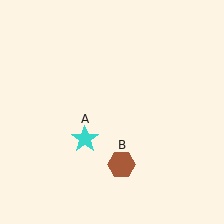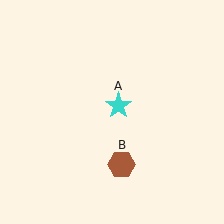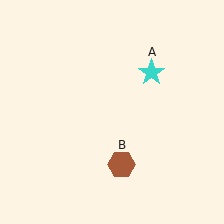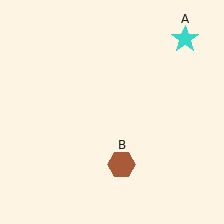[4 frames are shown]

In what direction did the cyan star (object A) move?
The cyan star (object A) moved up and to the right.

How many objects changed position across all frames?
1 object changed position: cyan star (object A).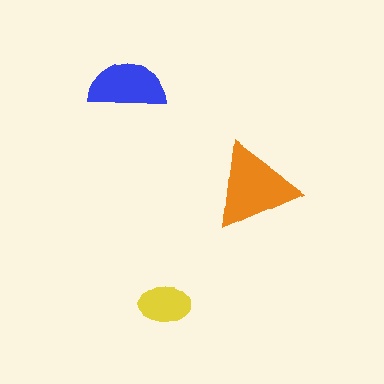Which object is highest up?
The blue semicircle is topmost.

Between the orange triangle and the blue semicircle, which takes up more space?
The orange triangle.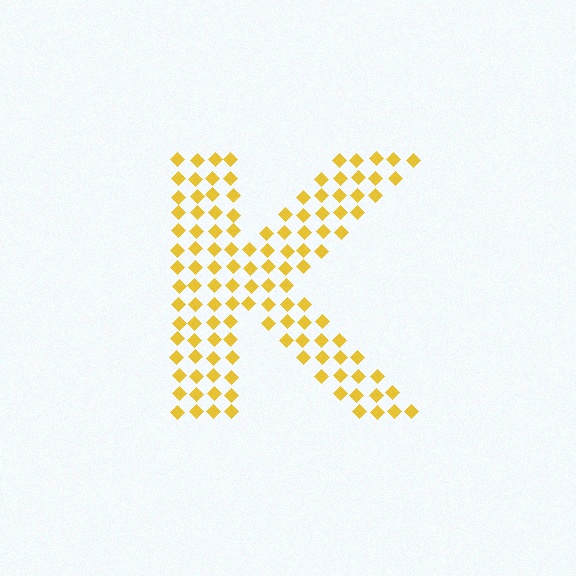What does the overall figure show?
The overall figure shows the letter K.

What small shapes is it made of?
It is made of small diamonds.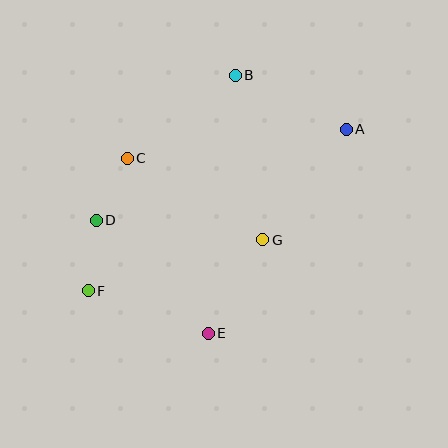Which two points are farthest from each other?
Points A and F are farthest from each other.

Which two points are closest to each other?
Points C and D are closest to each other.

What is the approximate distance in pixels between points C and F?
The distance between C and F is approximately 138 pixels.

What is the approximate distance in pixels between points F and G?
The distance between F and G is approximately 182 pixels.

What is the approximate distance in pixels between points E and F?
The distance between E and F is approximately 127 pixels.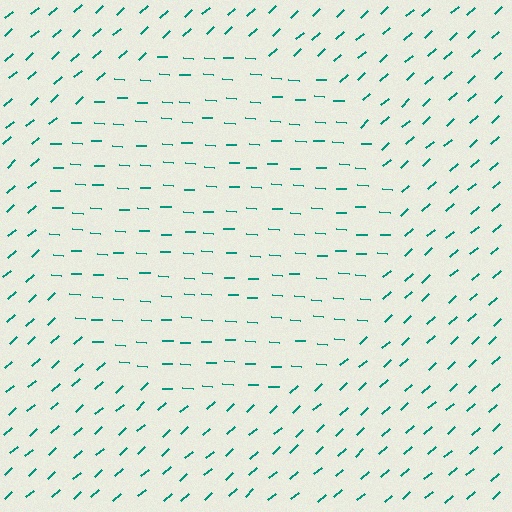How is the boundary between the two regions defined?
The boundary is defined purely by a change in line orientation (approximately 45 degrees difference). All lines are the same color and thickness.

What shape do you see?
I see a circle.